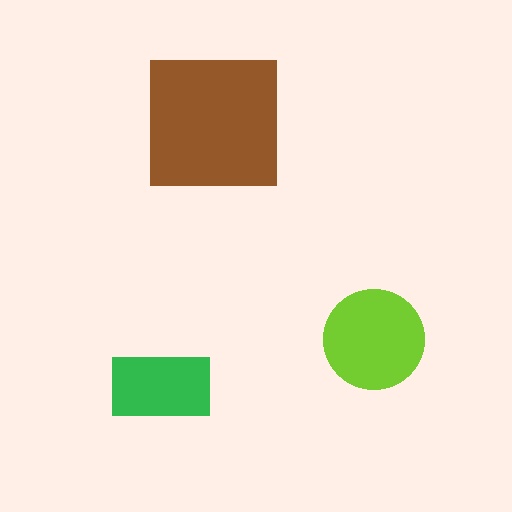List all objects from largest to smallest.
The brown square, the lime circle, the green rectangle.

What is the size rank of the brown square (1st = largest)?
1st.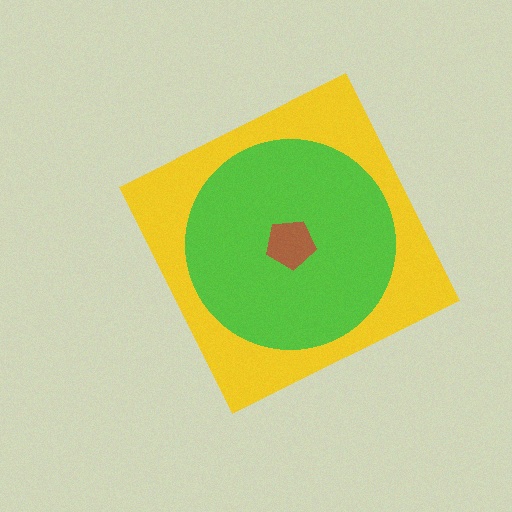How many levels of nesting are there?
3.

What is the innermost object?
The brown pentagon.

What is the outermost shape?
The yellow diamond.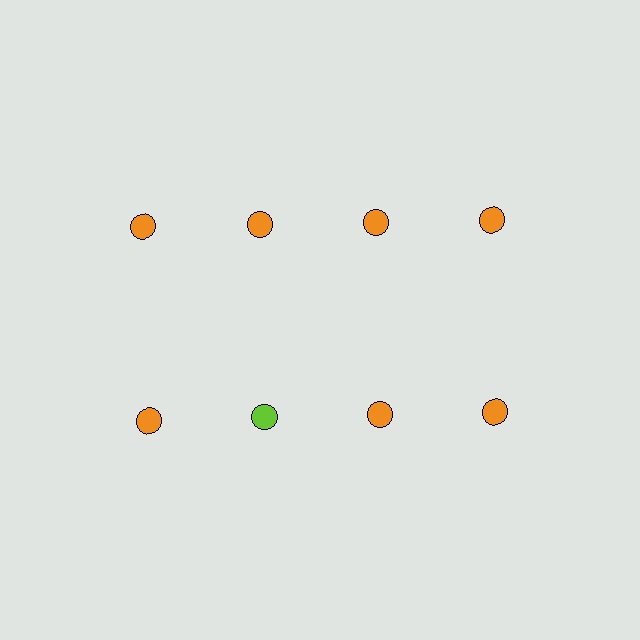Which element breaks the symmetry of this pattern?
The lime circle in the second row, second from left column breaks the symmetry. All other shapes are orange circles.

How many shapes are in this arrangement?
There are 8 shapes arranged in a grid pattern.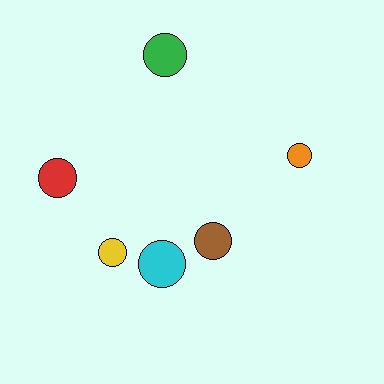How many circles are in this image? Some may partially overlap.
There are 6 circles.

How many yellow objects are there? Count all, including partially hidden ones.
There is 1 yellow object.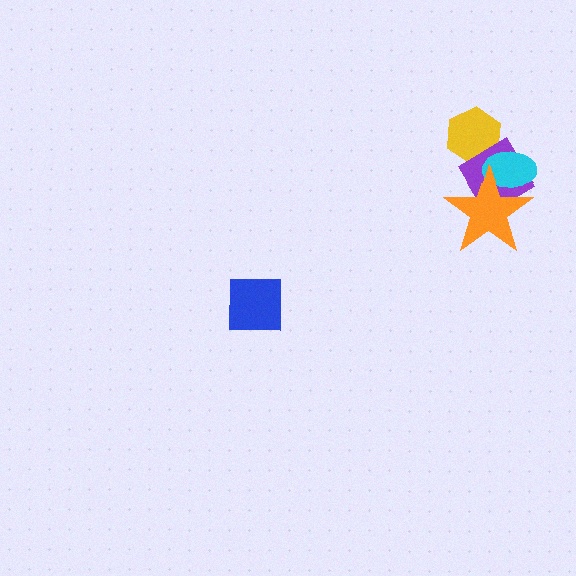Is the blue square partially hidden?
No, no other shape covers it.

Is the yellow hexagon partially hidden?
Yes, it is partially covered by another shape.